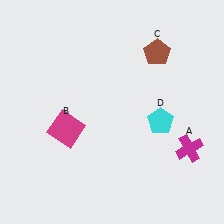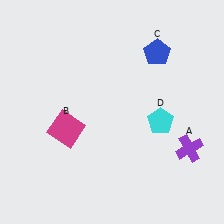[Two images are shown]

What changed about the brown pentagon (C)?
In Image 1, C is brown. In Image 2, it changed to blue.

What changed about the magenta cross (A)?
In Image 1, A is magenta. In Image 2, it changed to purple.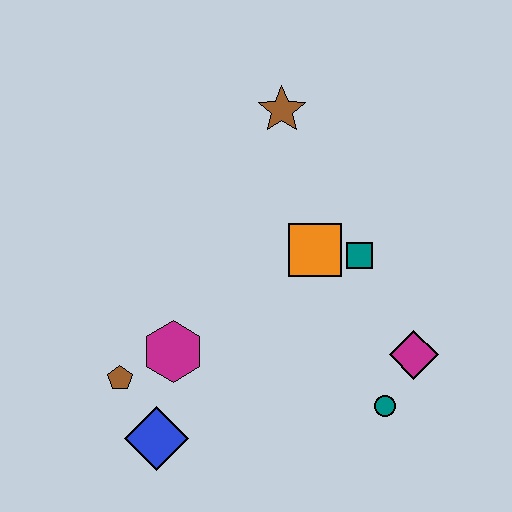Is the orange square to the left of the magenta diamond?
Yes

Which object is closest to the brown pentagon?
The magenta hexagon is closest to the brown pentagon.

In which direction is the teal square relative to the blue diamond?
The teal square is to the right of the blue diamond.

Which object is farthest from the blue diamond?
The brown star is farthest from the blue diamond.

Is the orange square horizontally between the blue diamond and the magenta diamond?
Yes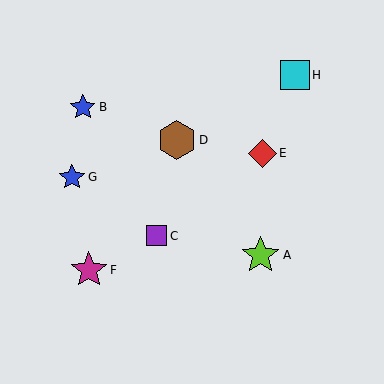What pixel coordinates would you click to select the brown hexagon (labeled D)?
Click at (177, 140) to select the brown hexagon D.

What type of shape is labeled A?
Shape A is a lime star.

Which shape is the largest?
The brown hexagon (labeled D) is the largest.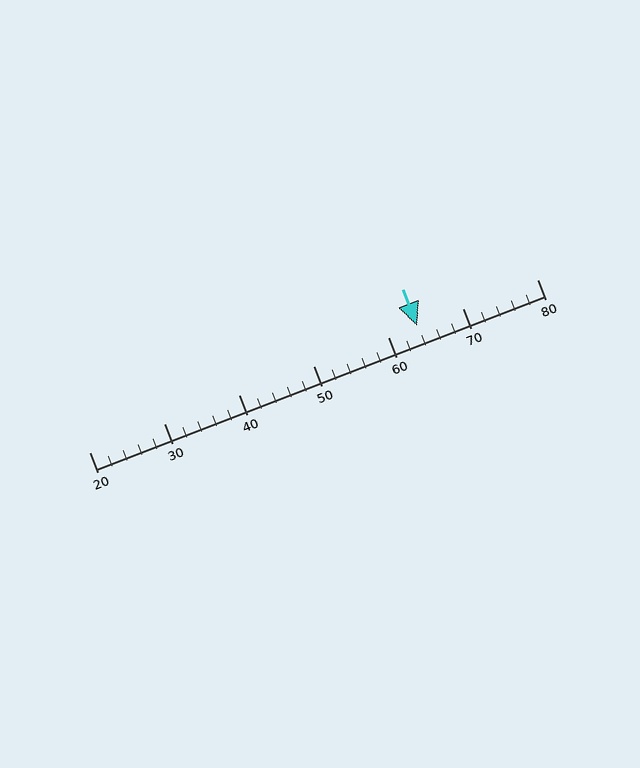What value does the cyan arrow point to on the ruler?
The cyan arrow points to approximately 64.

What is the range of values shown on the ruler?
The ruler shows values from 20 to 80.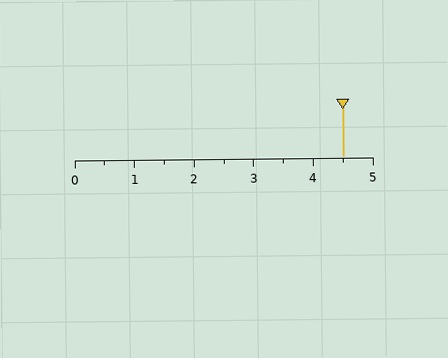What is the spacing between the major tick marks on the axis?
The major ticks are spaced 1 apart.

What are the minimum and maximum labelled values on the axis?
The axis runs from 0 to 5.